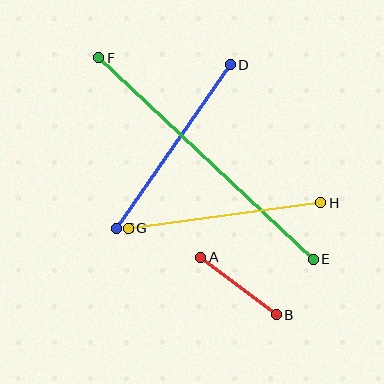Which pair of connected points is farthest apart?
Points E and F are farthest apart.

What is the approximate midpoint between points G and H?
The midpoint is at approximately (224, 216) pixels.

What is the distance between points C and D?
The distance is approximately 199 pixels.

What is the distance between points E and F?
The distance is approximately 295 pixels.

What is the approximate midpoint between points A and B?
The midpoint is at approximately (239, 286) pixels.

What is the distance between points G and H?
The distance is approximately 194 pixels.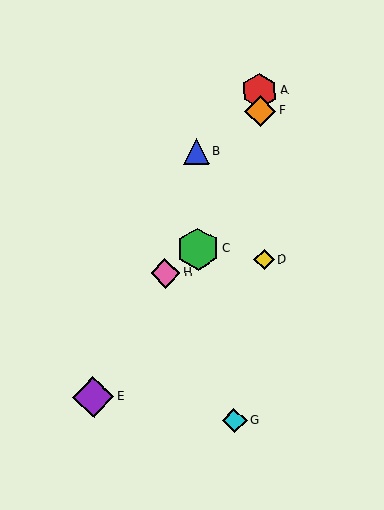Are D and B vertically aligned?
No, D is at x≈264 and B is at x≈196.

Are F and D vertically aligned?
Yes, both are at x≈260.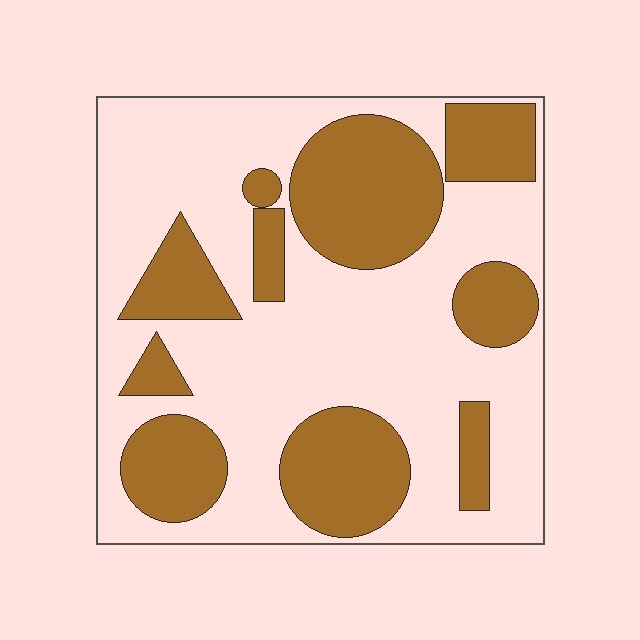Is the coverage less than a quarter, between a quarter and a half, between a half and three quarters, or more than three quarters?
Between a quarter and a half.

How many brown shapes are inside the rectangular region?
10.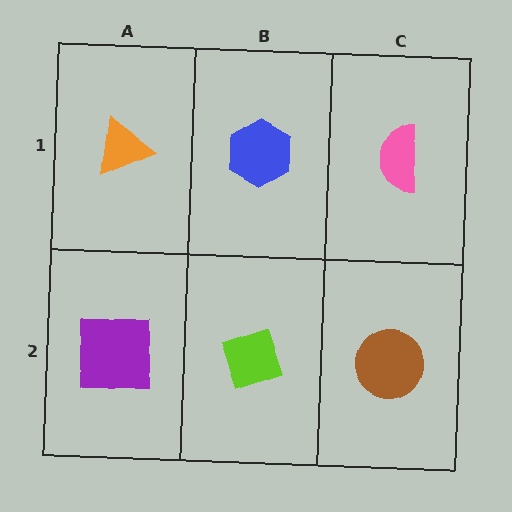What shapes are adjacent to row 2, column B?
A blue hexagon (row 1, column B), a purple square (row 2, column A), a brown circle (row 2, column C).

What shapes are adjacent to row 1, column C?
A brown circle (row 2, column C), a blue hexagon (row 1, column B).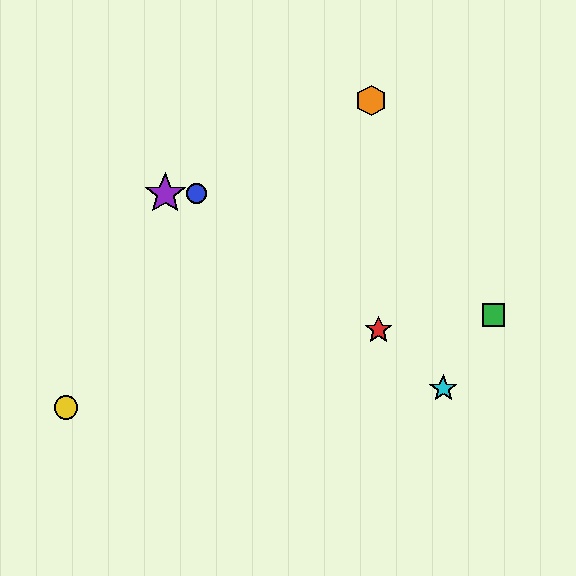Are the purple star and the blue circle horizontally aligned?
Yes, both are at y≈194.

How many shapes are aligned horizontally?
2 shapes (the blue circle, the purple star) are aligned horizontally.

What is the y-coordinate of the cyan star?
The cyan star is at y≈388.